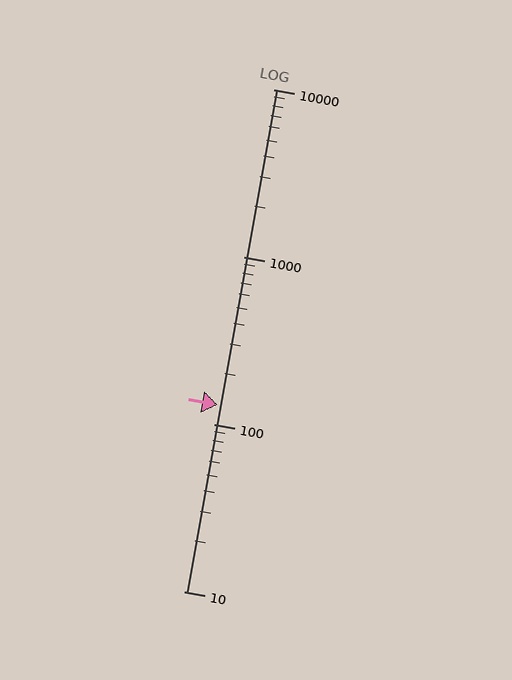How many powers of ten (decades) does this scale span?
The scale spans 3 decades, from 10 to 10000.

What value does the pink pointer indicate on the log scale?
The pointer indicates approximately 130.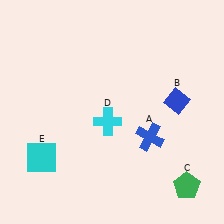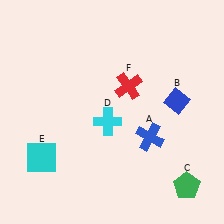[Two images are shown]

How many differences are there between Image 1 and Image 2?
There is 1 difference between the two images.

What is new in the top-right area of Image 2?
A red cross (F) was added in the top-right area of Image 2.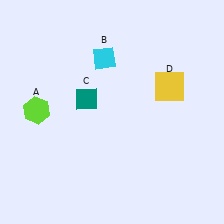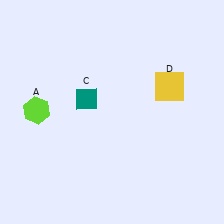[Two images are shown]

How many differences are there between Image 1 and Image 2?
There is 1 difference between the two images.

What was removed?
The cyan diamond (B) was removed in Image 2.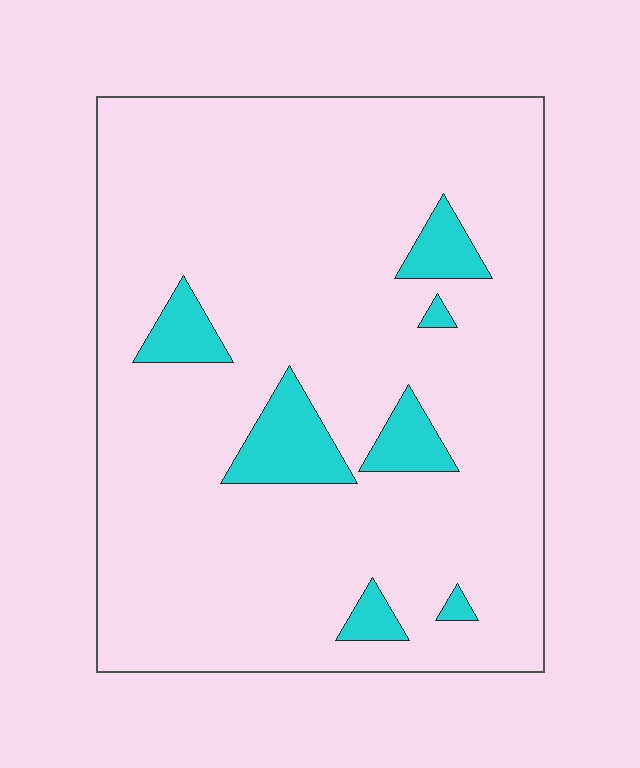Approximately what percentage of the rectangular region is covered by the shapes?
Approximately 10%.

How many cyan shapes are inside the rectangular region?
7.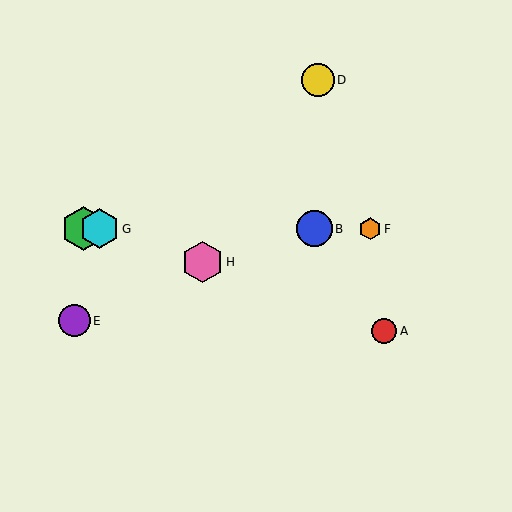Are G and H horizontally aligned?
No, G is at y≈229 and H is at y≈262.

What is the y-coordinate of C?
Object C is at y≈229.